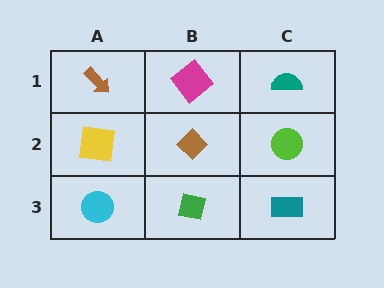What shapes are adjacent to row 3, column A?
A yellow square (row 2, column A), a green square (row 3, column B).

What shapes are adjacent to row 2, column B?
A magenta diamond (row 1, column B), a green square (row 3, column B), a yellow square (row 2, column A), a lime circle (row 2, column C).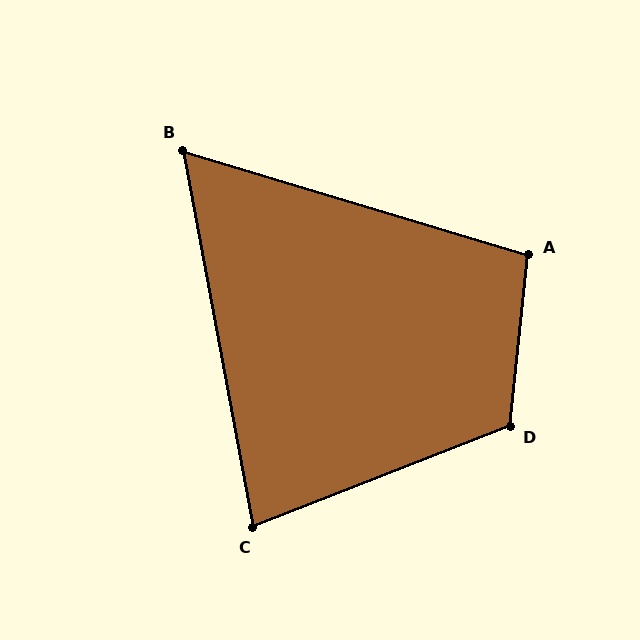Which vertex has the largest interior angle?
D, at approximately 117 degrees.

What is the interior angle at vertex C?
Approximately 79 degrees (acute).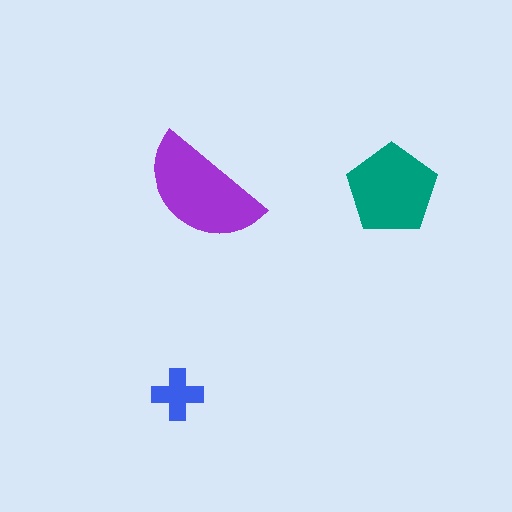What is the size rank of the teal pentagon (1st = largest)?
2nd.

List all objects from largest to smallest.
The purple semicircle, the teal pentagon, the blue cross.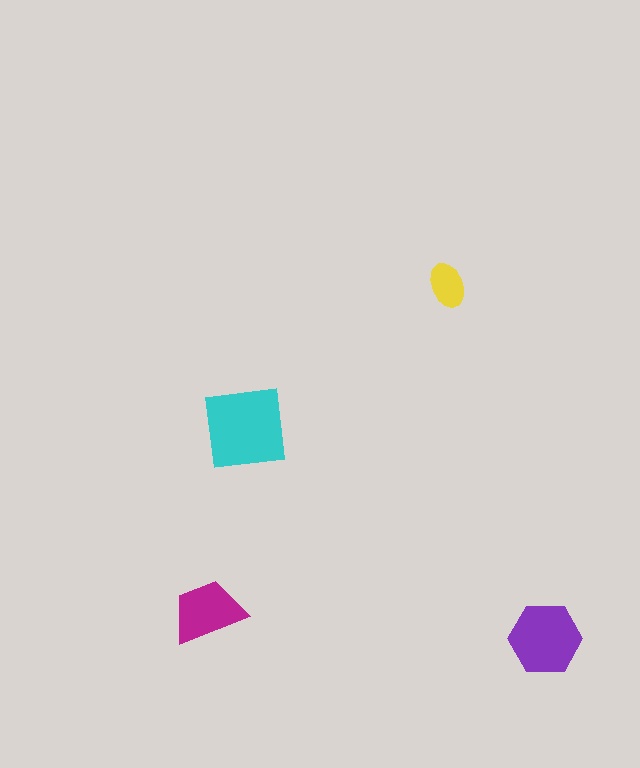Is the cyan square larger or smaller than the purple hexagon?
Larger.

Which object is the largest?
The cyan square.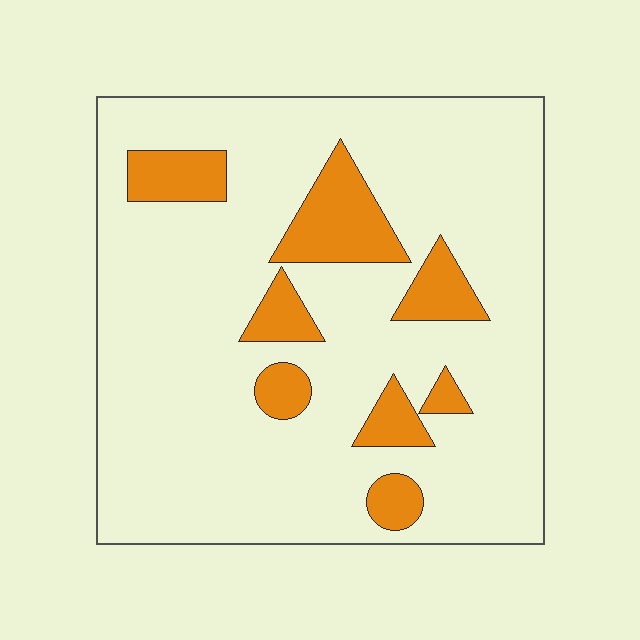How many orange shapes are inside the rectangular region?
8.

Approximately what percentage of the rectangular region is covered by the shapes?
Approximately 15%.